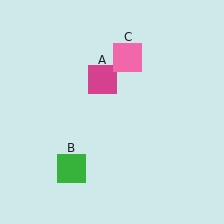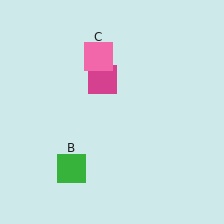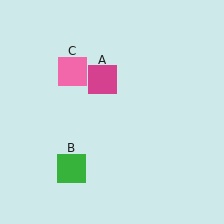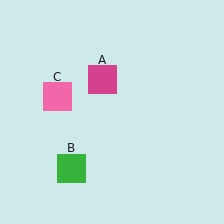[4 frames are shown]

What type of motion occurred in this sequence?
The pink square (object C) rotated counterclockwise around the center of the scene.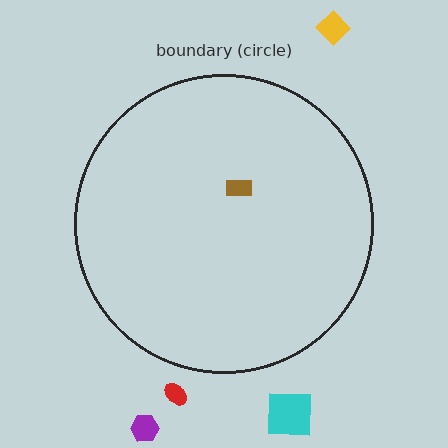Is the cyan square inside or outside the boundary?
Outside.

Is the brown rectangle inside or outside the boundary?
Inside.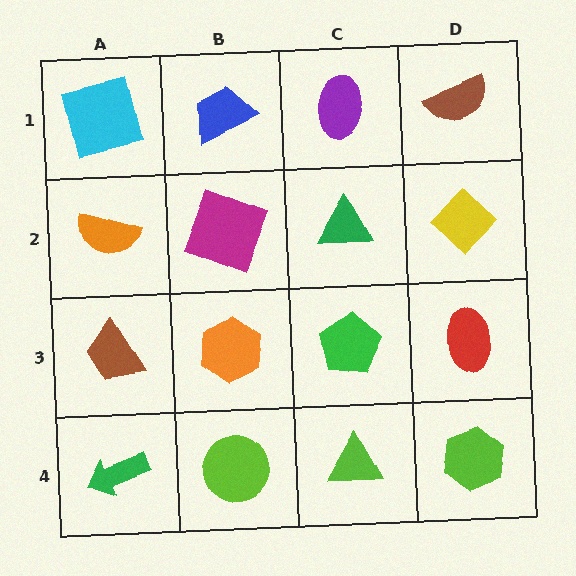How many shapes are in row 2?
4 shapes.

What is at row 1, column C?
A purple ellipse.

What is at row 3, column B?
An orange hexagon.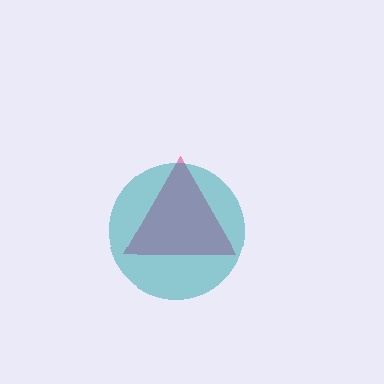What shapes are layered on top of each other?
The layered shapes are: a pink triangle, a teal circle.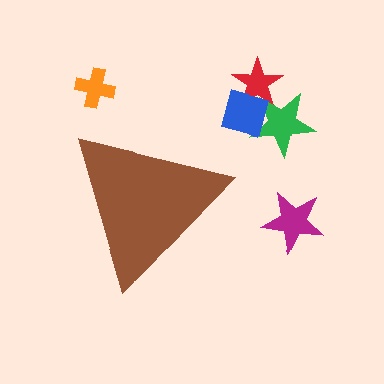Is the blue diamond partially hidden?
No, the blue diamond is fully visible.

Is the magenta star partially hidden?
No, the magenta star is fully visible.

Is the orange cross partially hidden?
No, the orange cross is fully visible.